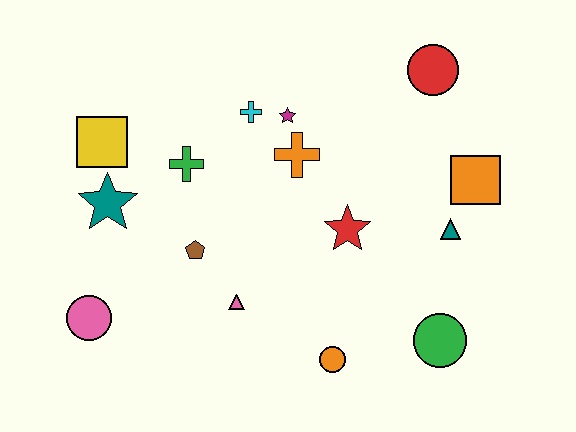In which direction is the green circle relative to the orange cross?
The green circle is below the orange cross.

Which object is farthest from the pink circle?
The red circle is farthest from the pink circle.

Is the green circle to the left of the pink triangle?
No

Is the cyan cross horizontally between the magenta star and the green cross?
Yes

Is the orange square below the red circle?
Yes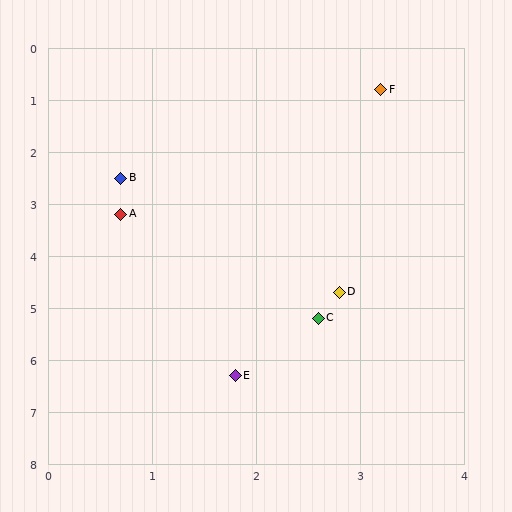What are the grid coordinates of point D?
Point D is at approximately (2.8, 4.7).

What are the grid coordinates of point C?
Point C is at approximately (2.6, 5.2).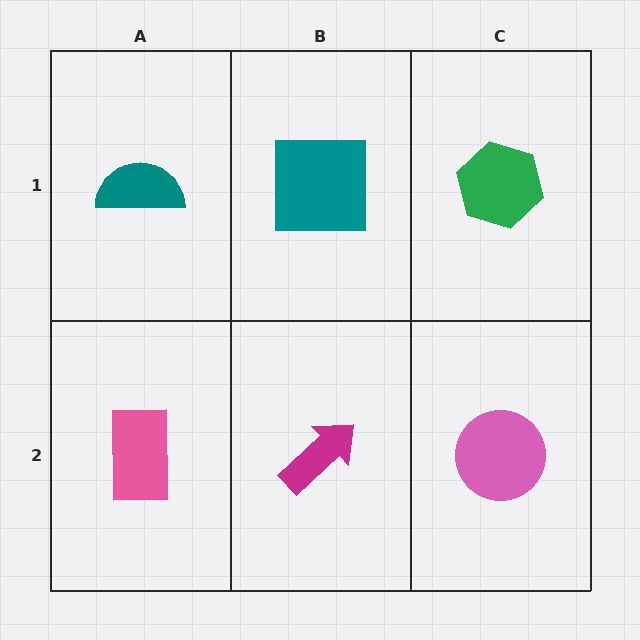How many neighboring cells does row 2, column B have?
3.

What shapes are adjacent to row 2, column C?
A green hexagon (row 1, column C), a magenta arrow (row 2, column B).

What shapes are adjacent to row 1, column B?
A magenta arrow (row 2, column B), a teal semicircle (row 1, column A), a green hexagon (row 1, column C).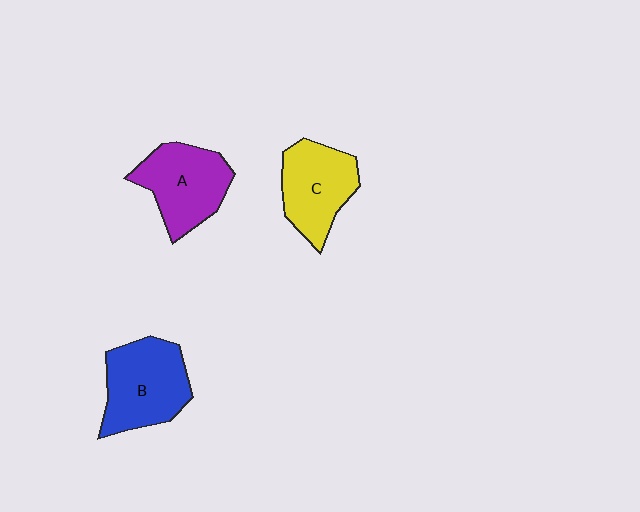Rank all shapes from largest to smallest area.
From largest to smallest: B (blue), A (purple), C (yellow).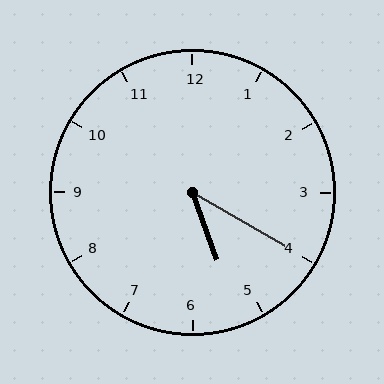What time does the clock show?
5:20.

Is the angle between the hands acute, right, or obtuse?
It is acute.